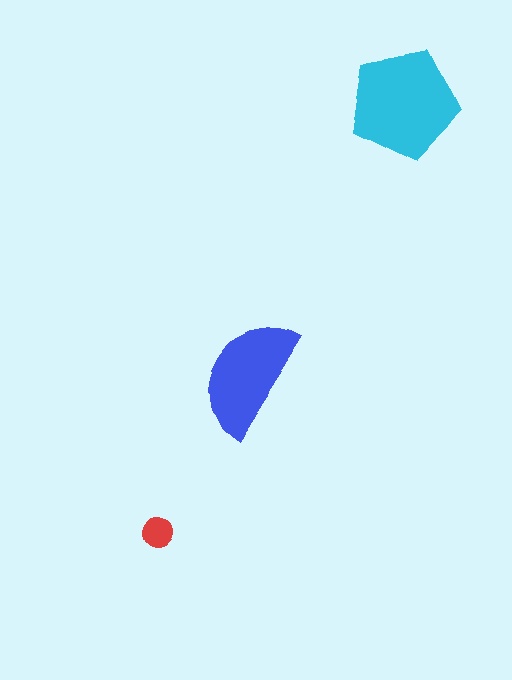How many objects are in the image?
There are 3 objects in the image.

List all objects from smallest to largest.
The red circle, the blue semicircle, the cyan pentagon.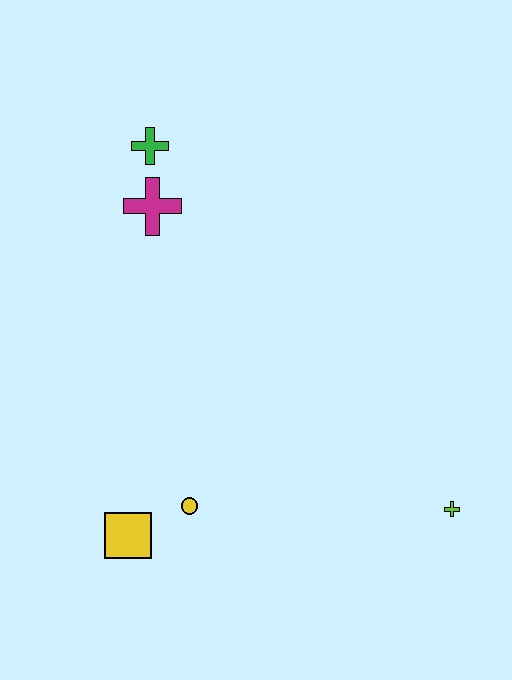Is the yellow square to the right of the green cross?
No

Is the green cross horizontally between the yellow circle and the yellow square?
Yes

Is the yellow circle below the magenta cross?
Yes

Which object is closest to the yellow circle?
The yellow square is closest to the yellow circle.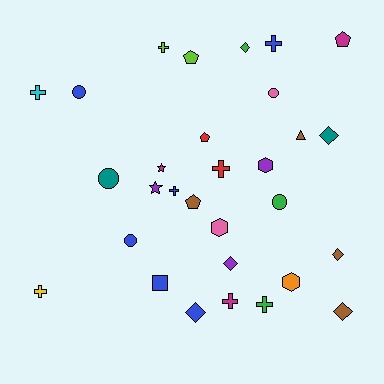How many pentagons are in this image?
There are 4 pentagons.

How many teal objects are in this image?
There are 2 teal objects.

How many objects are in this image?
There are 30 objects.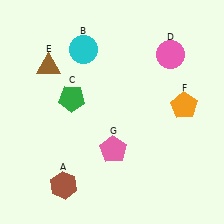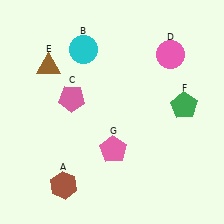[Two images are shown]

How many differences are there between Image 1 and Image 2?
There are 2 differences between the two images.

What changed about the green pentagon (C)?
In Image 1, C is green. In Image 2, it changed to pink.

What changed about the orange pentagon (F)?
In Image 1, F is orange. In Image 2, it changed to green.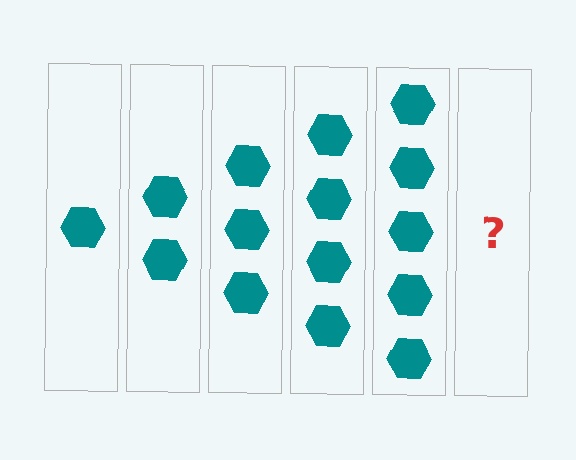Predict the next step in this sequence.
The next step is 6 hexagons.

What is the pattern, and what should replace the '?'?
The pattern is that each step adds one more hexagon. The '?' should be 6 hexagons.